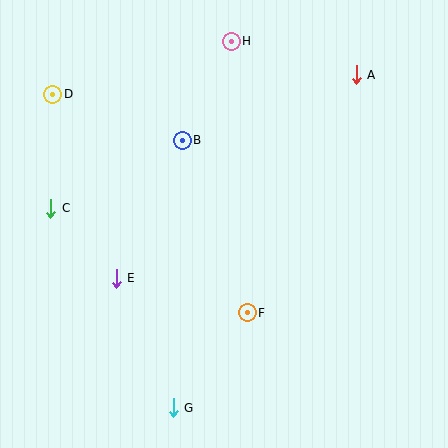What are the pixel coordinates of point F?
Point F is at (247, 313).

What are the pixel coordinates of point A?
Point A is at (356, 75).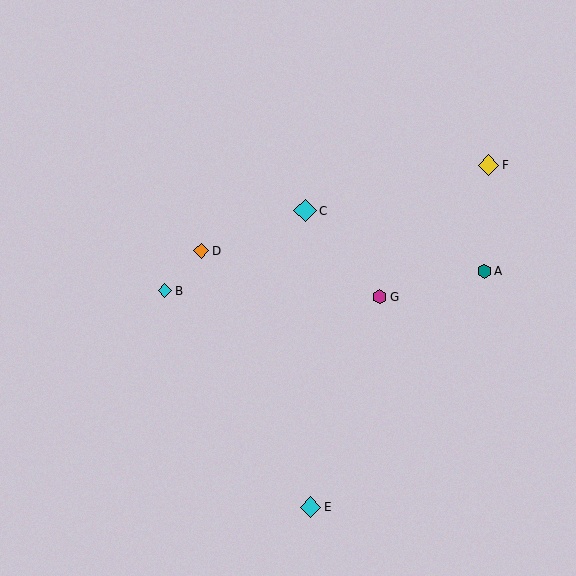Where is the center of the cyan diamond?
The center of the cyan diamond is at (305, 211).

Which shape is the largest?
The cyan diamond (labeled C) is the largest.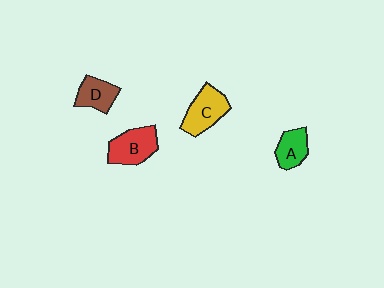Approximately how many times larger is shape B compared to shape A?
Approximately 1.4 times.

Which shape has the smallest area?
Shape A (green).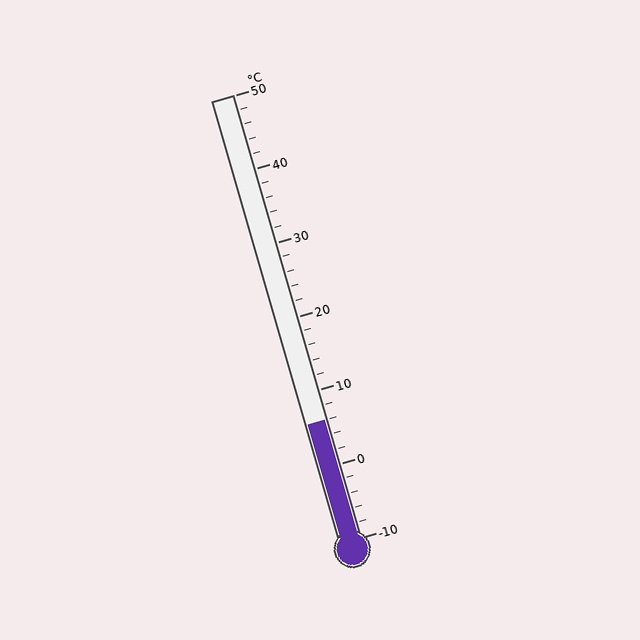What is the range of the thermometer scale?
The thermometer scale ranges from -10°C to 50°C.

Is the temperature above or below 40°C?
The temperature is below 40°C.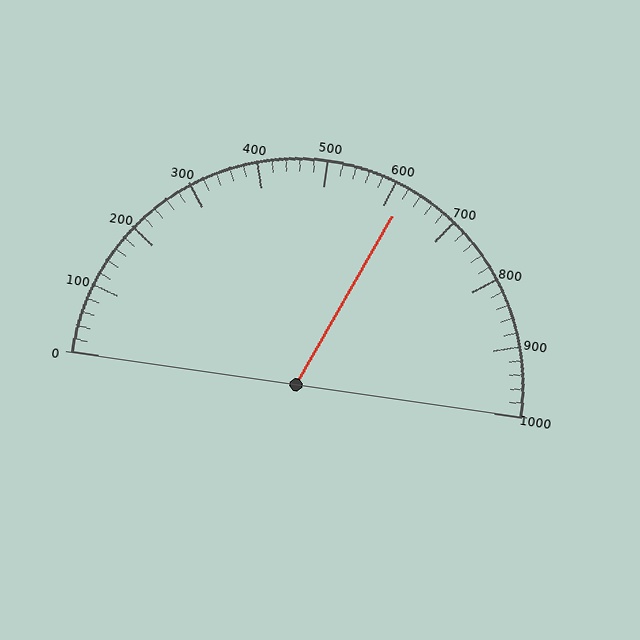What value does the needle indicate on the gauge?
The needle indicates approximately 620.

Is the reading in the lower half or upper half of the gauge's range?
The reading is in the upper half of the range (0 to 1000).